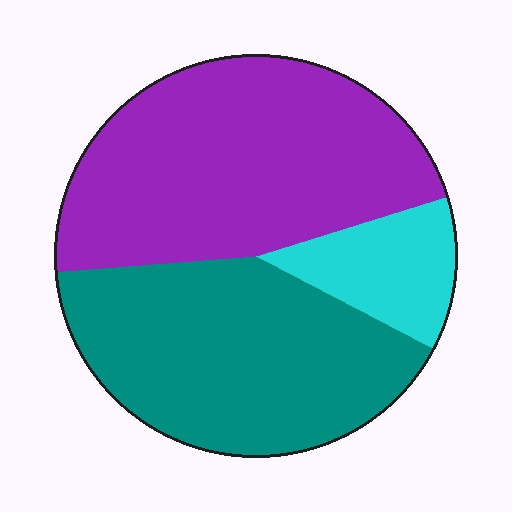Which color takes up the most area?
Purple, at roughly 45%.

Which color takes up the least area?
Cyan, at roughly 10%.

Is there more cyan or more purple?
Purple.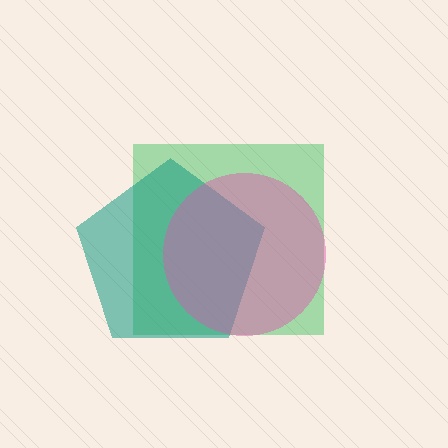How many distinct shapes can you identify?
There are 3 distinct shapes: a green square, a teal pentagon, a pink circle.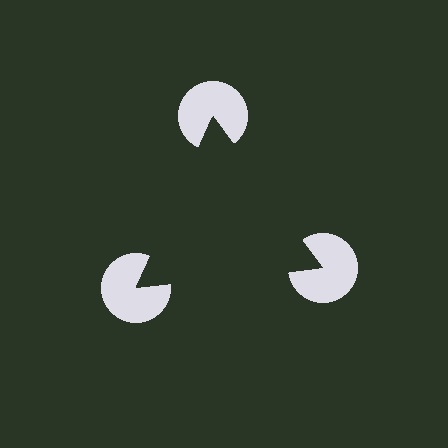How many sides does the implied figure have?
3 sides.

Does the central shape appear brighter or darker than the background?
It typically appears slightly darker than the background, even though no actual brightness change is drawn.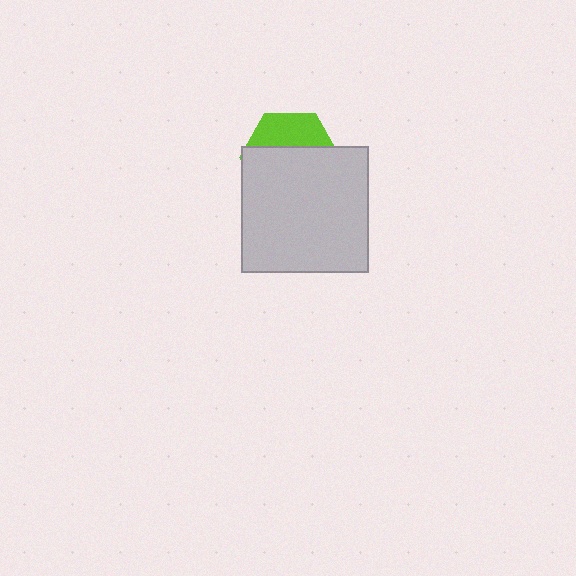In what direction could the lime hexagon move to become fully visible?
The lime hexagon could move up. That would shift it out from behind the light gray square entirely.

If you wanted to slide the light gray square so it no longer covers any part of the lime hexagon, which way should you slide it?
Slide it down — that is the most direct way to separate the two shapes.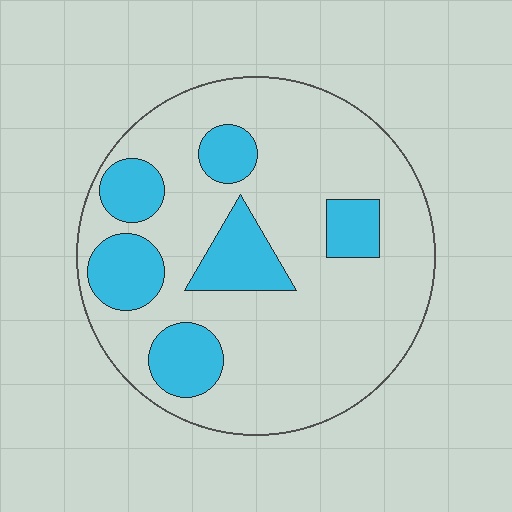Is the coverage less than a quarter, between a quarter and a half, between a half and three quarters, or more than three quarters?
Less than a quarter.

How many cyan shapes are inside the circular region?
6.